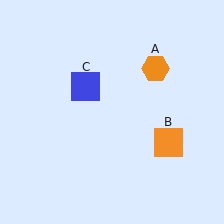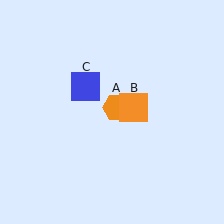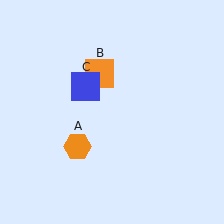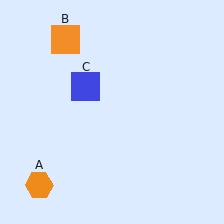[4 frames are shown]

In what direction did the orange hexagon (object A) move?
The orange hexagon (object A) moved down and to the left.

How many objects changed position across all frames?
2 objects changed position: orange hexagon (object A), orange square (object B).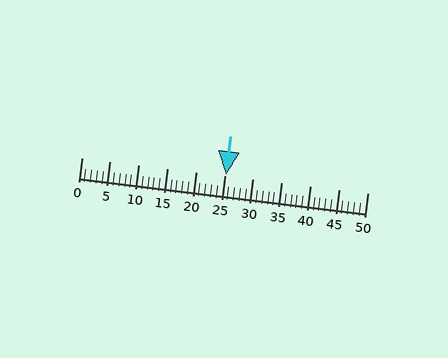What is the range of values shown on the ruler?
The ruler shows values from 0 to 50.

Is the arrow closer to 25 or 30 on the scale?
The arrow is closer to 25.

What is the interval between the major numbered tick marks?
The major tick marks are spaced 5 units apart.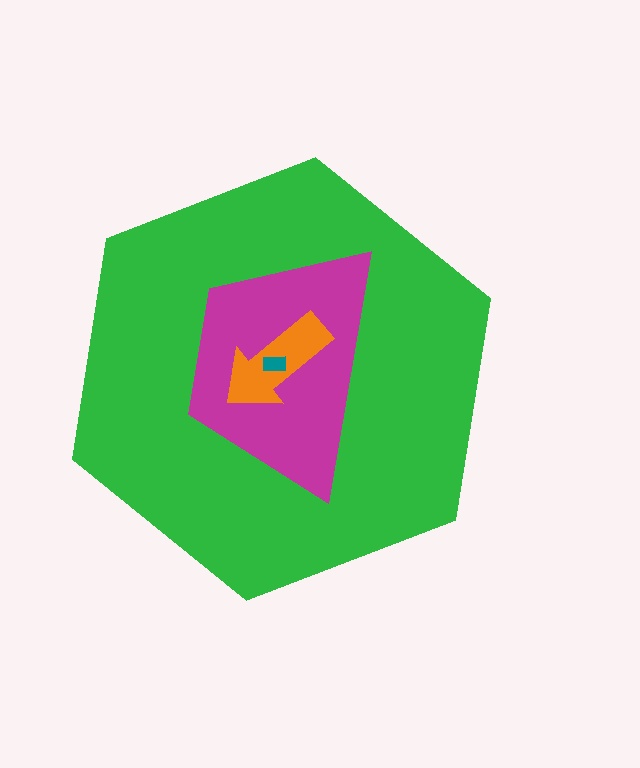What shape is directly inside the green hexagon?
The magenta trapezoid.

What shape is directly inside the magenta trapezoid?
The orange arrow.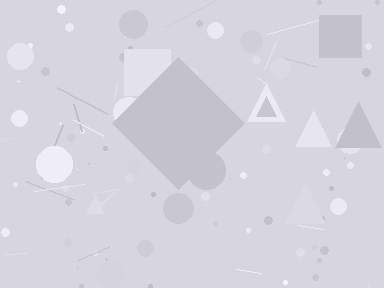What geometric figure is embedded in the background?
A diamond is embedded in the background.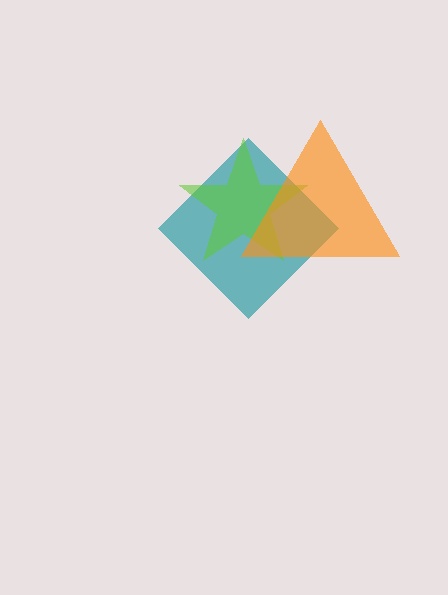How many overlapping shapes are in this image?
There are 3 overlapping shapes in the image.